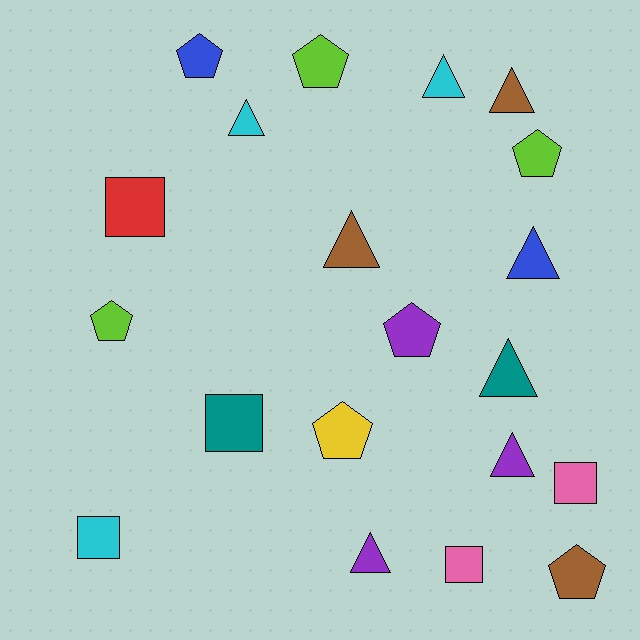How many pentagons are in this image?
There are 7 pentagons.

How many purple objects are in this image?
There are 3 purple objects.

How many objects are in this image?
There are 20 objects.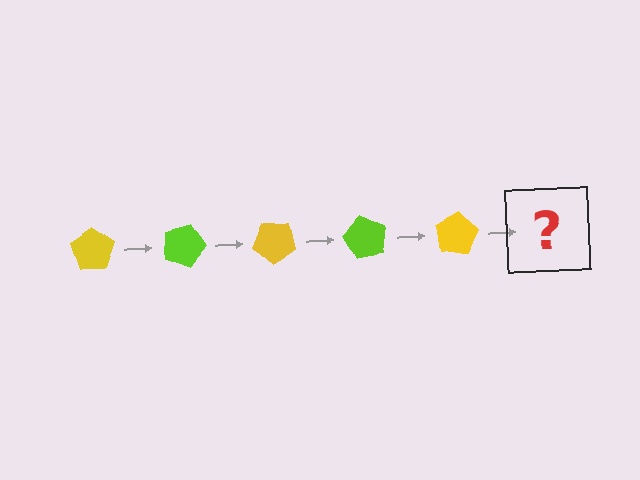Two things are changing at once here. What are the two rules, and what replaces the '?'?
The two rules are that it rotates 20 degrees each step and the color cycles through yellow and lime. The '?' should be a lime pentagon, rotated 100 degrees from the start.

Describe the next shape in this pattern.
It should be a lime pentagon, rotated 100 degrees from the start.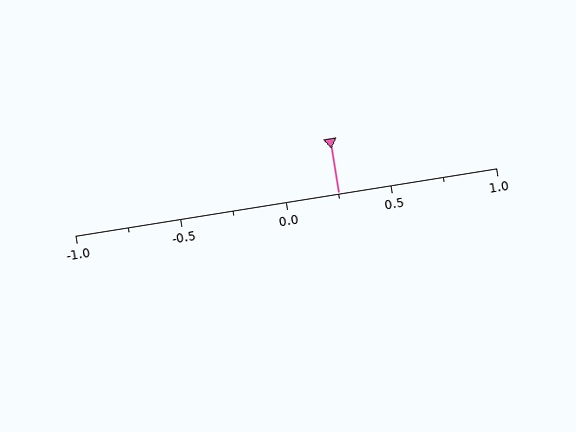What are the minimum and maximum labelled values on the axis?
The axis runs from -1.0 to 1.0.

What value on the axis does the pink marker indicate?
The marker indicates approximately 0.25.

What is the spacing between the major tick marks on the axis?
The major ticks are spaced 0.5 apart.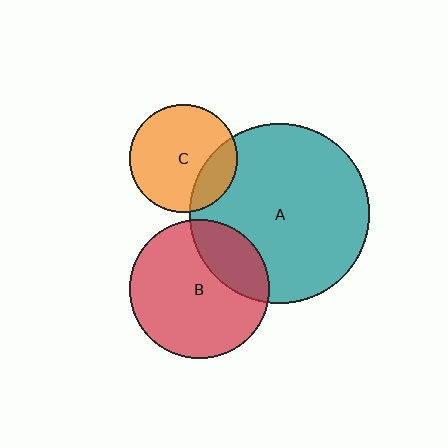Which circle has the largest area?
Circle A (teal).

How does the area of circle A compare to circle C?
Approximately 2.8 times.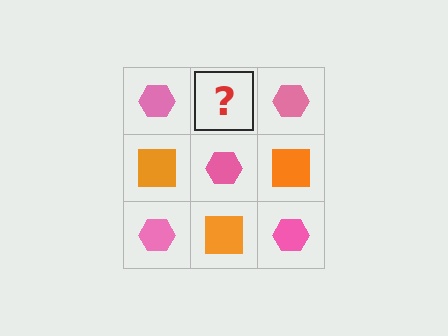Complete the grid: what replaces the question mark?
The question mark should be replaced with an orange square.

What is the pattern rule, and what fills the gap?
The rule is that it alternates pink hexagon and orange square in a checkerboard pattern. The gap should be filled with an orange square.